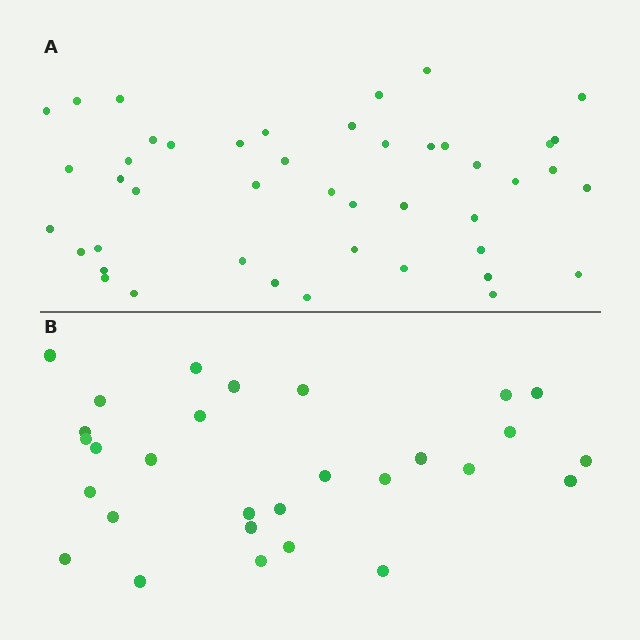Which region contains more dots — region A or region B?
Region A (the top region) has more dots.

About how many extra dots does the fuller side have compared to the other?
Region A has approximately 15 more dots than region B.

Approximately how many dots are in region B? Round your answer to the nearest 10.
About 30 dots. (The exact count is 29, which rounds to 30.)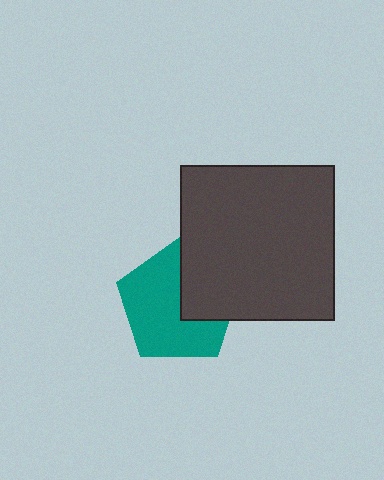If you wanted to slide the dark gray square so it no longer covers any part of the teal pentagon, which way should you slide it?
Slide it right — that is the most direct way to separate the two shapes.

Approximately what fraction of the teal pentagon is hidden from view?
Roughly 34% of the teal pentagon is hidden behind the dark gray square.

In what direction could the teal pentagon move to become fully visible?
The teal pentagon could move left. That would shift it out from behind the dark gray square entirely.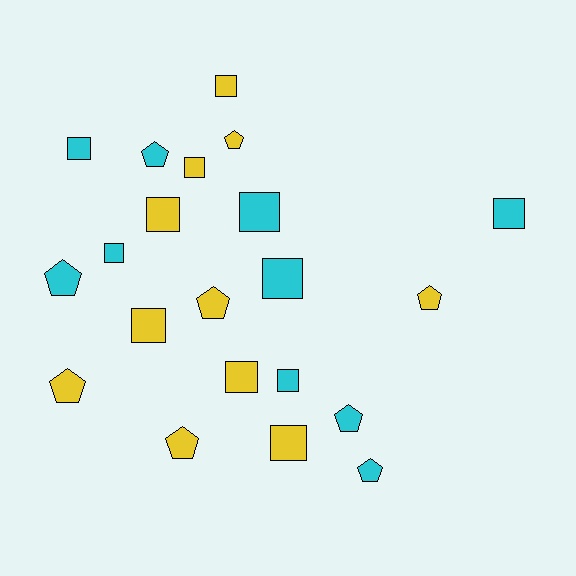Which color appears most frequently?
Yellow, with 11 objects.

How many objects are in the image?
There are 21 objects.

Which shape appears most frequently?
Square, with 12 objects.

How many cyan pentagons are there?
There are 4 cyan pentagons.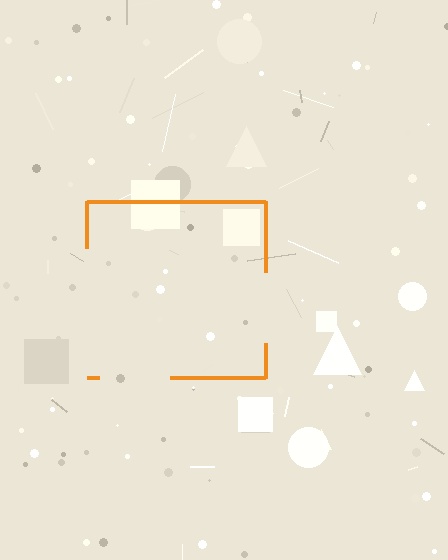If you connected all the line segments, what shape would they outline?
They would outline a square.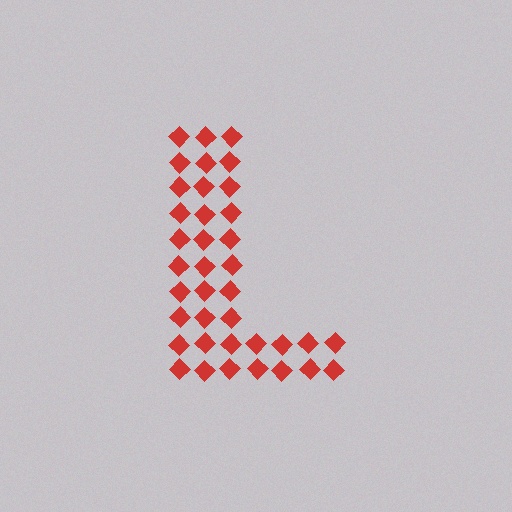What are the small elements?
The small elements are diamonds.